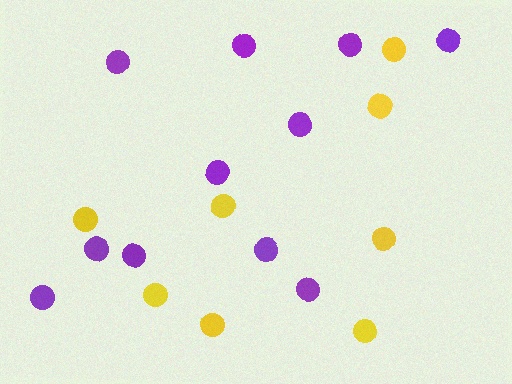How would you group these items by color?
There are 2 groups: one group of yellow circles (8) and one group of purple circles (11).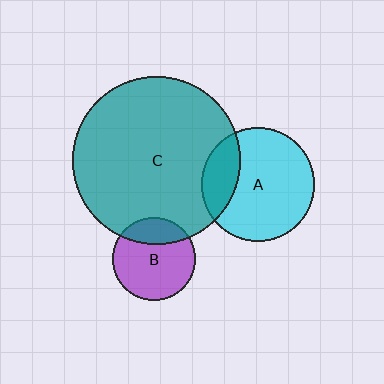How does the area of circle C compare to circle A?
Approximately 2.2 times.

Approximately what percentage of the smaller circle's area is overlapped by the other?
Approximately 25%.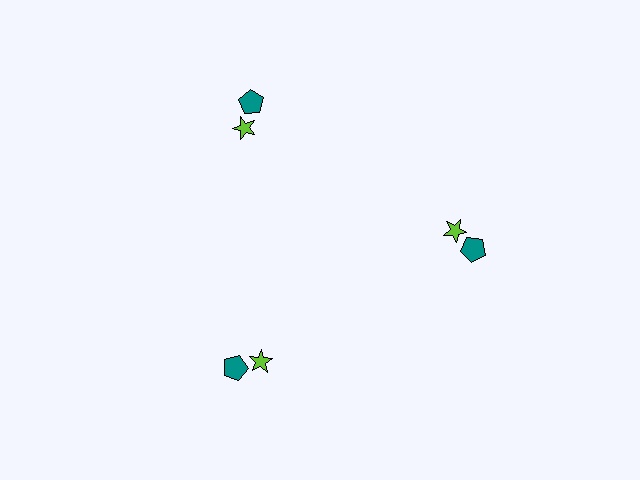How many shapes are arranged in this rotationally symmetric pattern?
There are 6 shapes, arranged in 3 groups of 2.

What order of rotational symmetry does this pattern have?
This pattern has 3-fold rotational symmetry.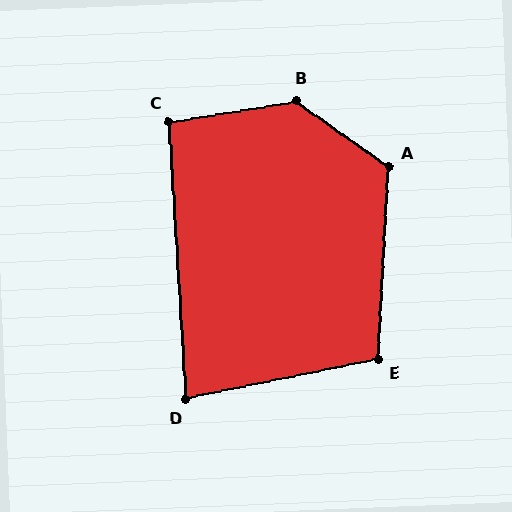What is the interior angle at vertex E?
Approximately 105 degrees (obtuse).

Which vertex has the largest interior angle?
B, at approximately 135 degrees.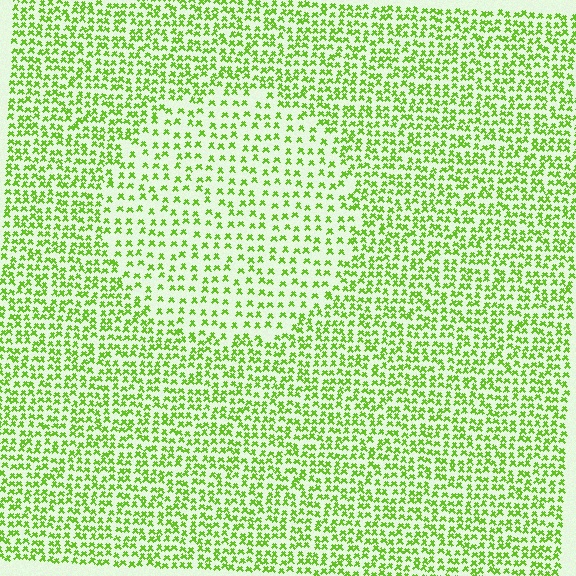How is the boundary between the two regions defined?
The boundary is defined by a change in element density (approximately 1.8x ratio). All elements are the same color, size, and shape.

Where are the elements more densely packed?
The elements are more densely packed outside the circle boundary.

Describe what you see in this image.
The image contains small lime elements arranged at two different densities. A circle-shaped region is visible where the elements are less densely packed than the surrounding area.